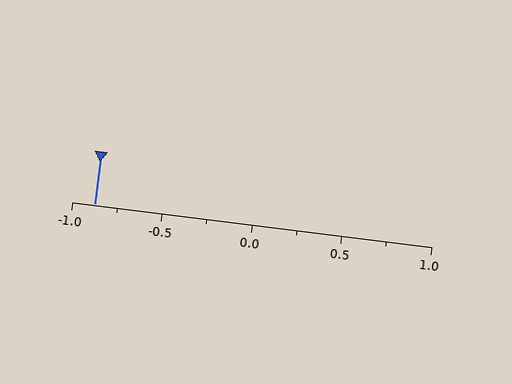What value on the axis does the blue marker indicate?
The marker indicates approximately -0.88.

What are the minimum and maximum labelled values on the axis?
The axis runs from -1.0 to 1.0.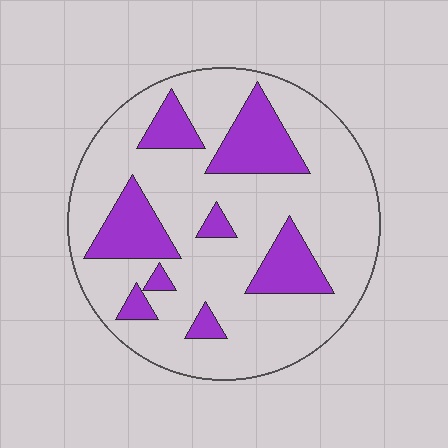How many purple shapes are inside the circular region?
8.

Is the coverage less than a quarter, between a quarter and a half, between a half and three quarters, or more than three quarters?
Less than a quarter.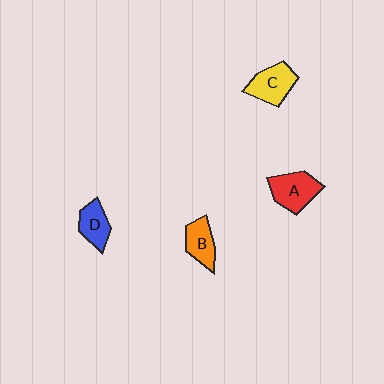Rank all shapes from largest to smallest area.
From largest to smallest: A (red), C (yellow), B (orange), D (blue).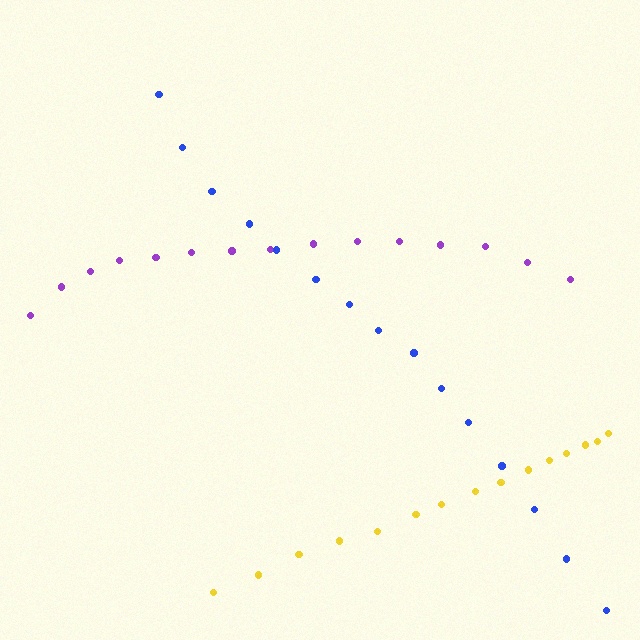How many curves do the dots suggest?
There are 3 distinct paths.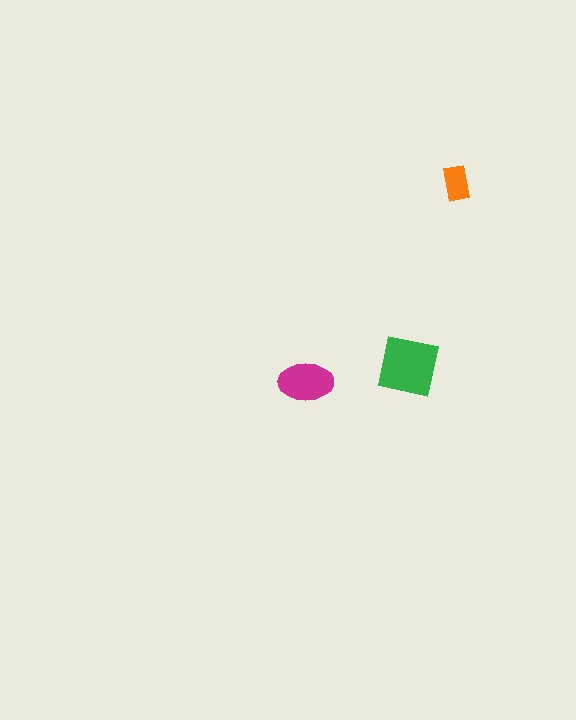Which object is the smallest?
The orange rectangle.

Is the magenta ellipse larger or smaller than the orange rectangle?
Larger.